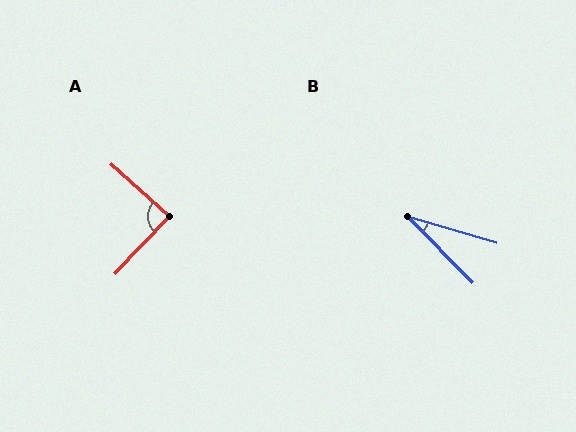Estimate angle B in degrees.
Approximately 29 degrees.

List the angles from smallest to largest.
B (29°), A (88°).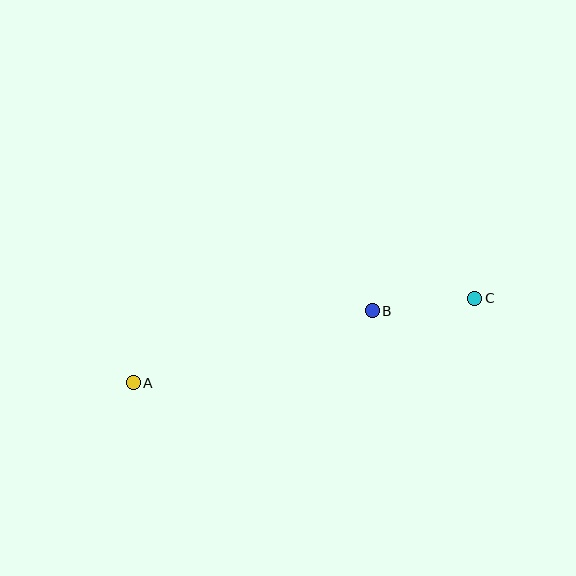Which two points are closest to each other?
Points B and C are closest to each other.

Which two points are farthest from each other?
Points A and C are farthest from each other.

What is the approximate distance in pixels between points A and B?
The distance between A and B is approximately 250 pixels.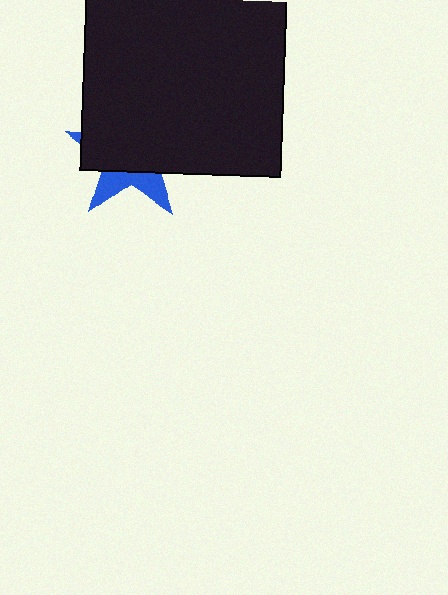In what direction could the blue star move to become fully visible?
The blue star could move down. That would shift it out from behind the black rectangle entirely.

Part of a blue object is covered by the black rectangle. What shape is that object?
It is a star.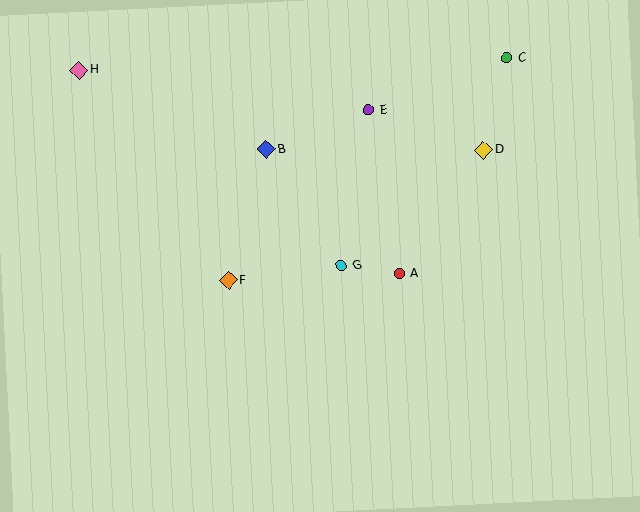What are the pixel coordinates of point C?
Point C is at (507, 58).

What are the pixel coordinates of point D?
Point D is at (484, 150).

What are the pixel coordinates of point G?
Point G is at (341, 265).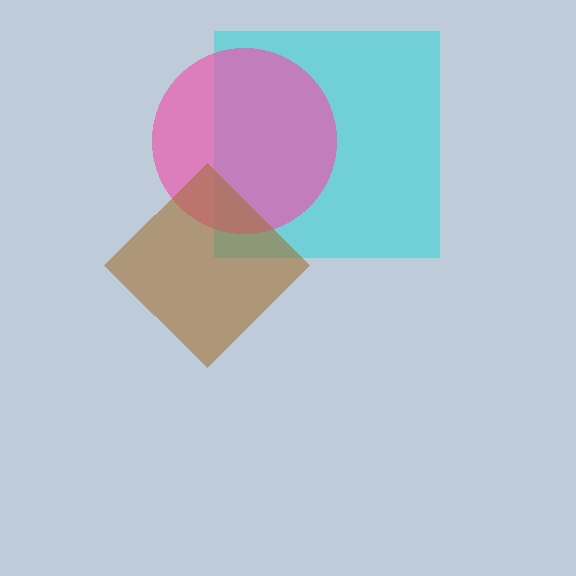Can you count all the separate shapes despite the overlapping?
Yes, there are 3 separate shapes.